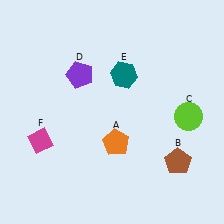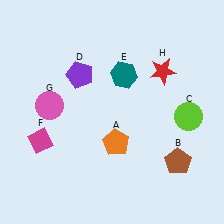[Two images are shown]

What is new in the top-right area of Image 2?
A red star (H) was added in the top-right area of Image 2.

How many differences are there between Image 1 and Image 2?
There are 2 differences between the two images.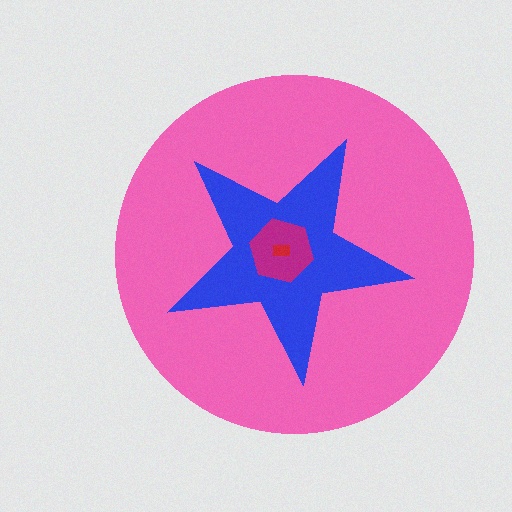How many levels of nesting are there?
4.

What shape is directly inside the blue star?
The magenta hexagon.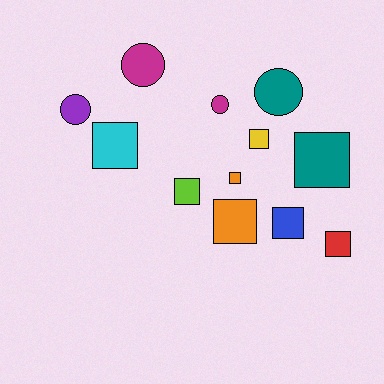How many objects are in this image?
There are 12 objects.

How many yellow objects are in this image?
There is 1 yellow object.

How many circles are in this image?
There are 4 circles.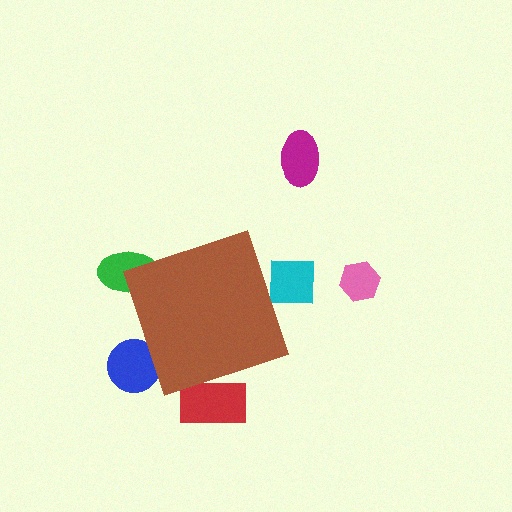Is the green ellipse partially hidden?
Yes, the green ellipse is partially hidden behind the brown diamond.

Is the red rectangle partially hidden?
Yes, the red rectangle is partially hidden behind the brown diamond.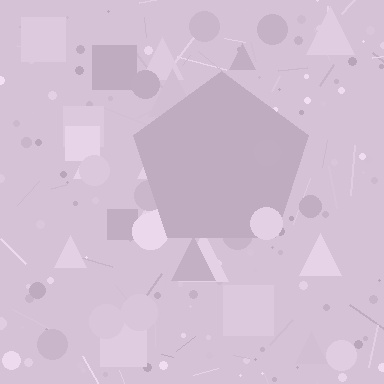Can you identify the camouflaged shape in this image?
The camouflaged shape is a pentagon.